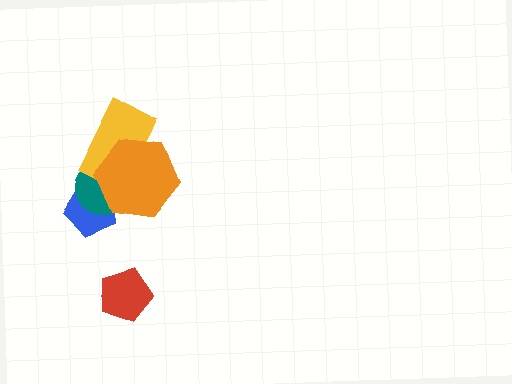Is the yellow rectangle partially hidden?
Yes, it is partially covered by another shape.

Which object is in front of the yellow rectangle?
The orange hexagon is in front of the yellow rectangle.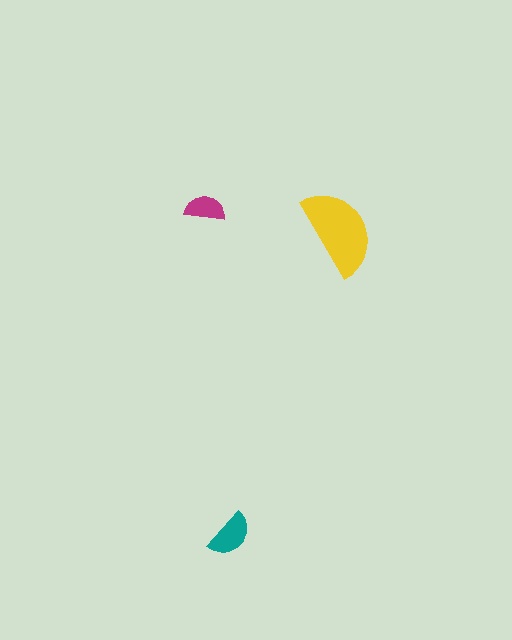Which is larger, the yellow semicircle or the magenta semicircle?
The yellow one.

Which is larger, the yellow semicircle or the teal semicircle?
The yellow one.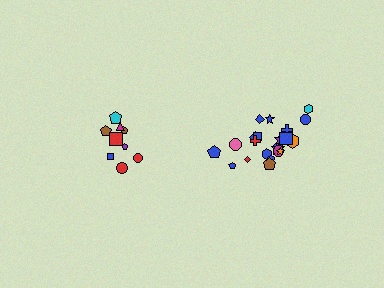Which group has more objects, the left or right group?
The right group.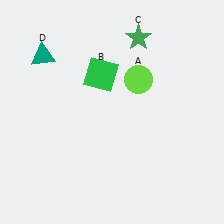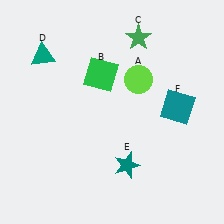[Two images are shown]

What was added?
A teal star (E), a teal square (F) were added in Image 2.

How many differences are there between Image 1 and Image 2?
There are 2 differences between the two images.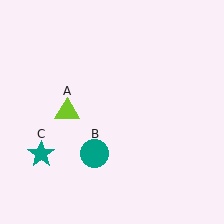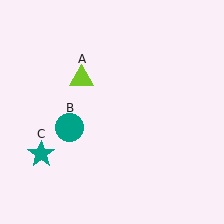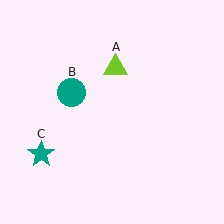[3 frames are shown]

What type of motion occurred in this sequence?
The lime triangle (object A), teal circle (object B) rotated clockwise around the center of the scene.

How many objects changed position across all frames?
2 objects changed position: lime triangle (object A), teal circle (object B).